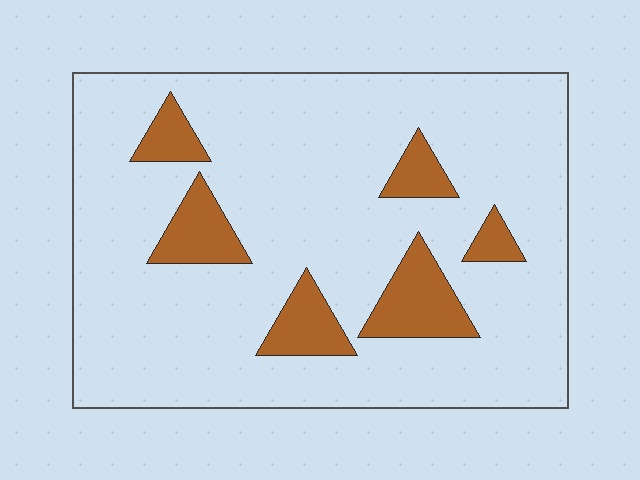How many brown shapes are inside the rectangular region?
6.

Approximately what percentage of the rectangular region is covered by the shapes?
Approximately 15%.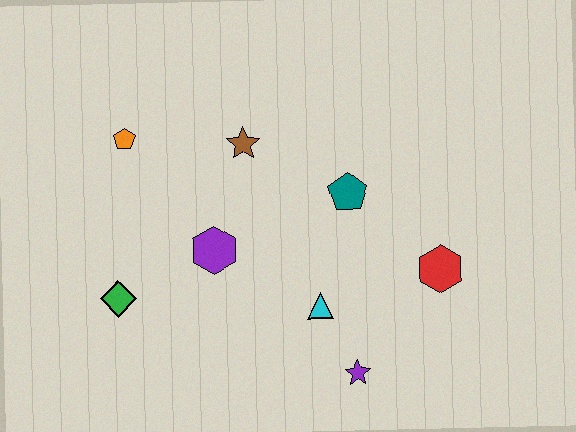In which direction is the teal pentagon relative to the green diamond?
The teal pentagon is to the right of the green diamond.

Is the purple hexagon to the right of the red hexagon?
No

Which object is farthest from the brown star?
The purple star is farthest from the brown star.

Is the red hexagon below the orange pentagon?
Yes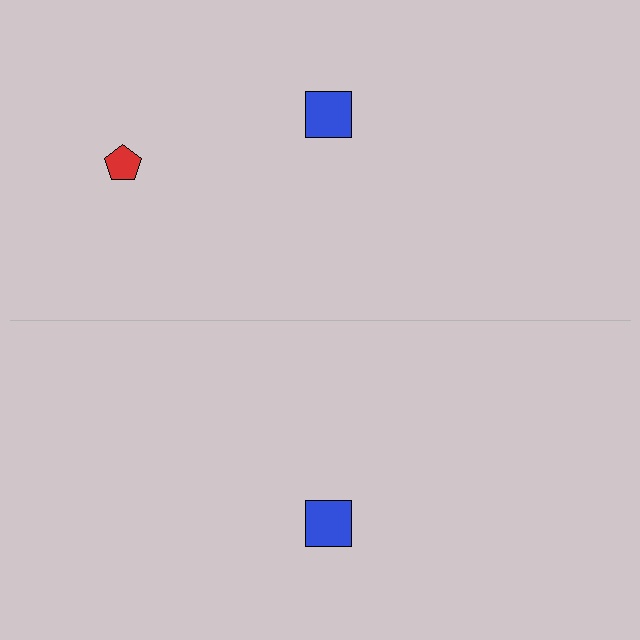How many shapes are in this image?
There are 3 shapes in this image.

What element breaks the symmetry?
A red pentagon is missing from the bottom side.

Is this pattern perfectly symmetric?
No, the pattern is not perfectly symmetric. A red pentagon is missing from the bottom side.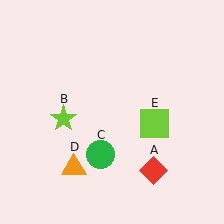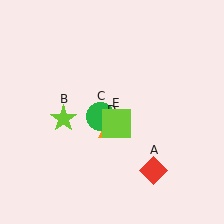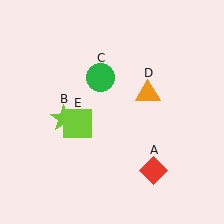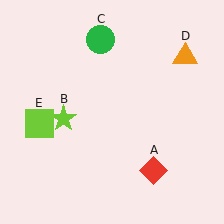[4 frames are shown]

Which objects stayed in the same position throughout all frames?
Red diamond (object A) and lime star (object B) remained stationary.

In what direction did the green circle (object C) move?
The green circle (object C) moved up.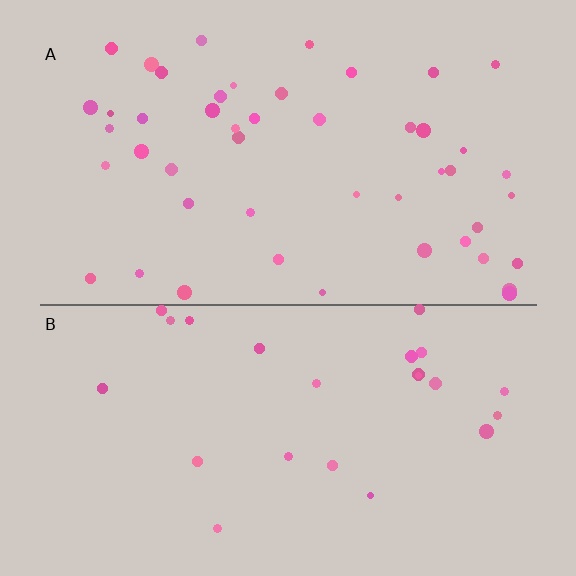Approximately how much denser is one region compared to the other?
Approximately 2.0× — region A over region B.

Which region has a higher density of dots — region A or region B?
A (the top).